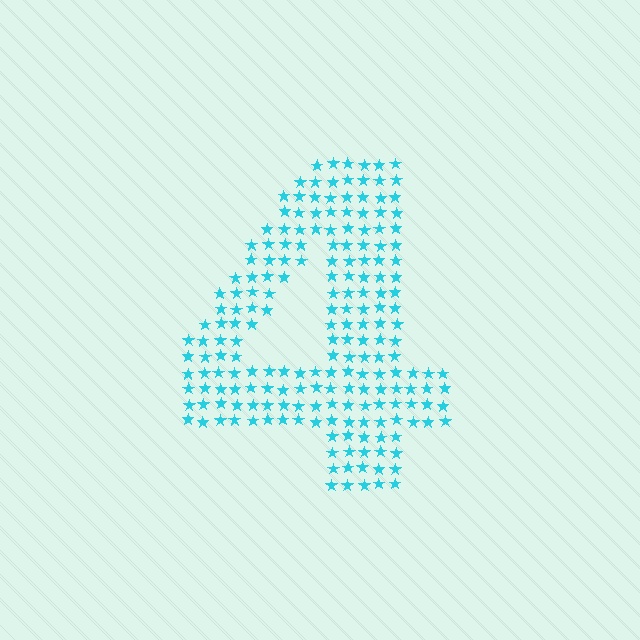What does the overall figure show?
The overall figure shows the digit 4.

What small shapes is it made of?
It is made of small stars.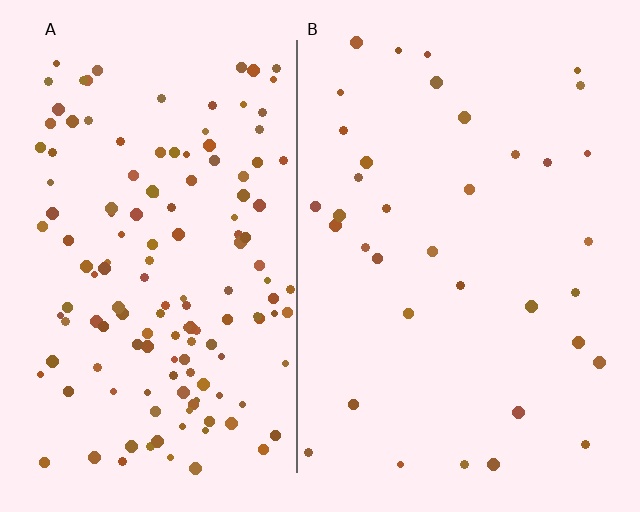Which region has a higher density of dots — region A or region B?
A (the left).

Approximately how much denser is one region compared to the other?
Approximately 4.0× — region A over region B.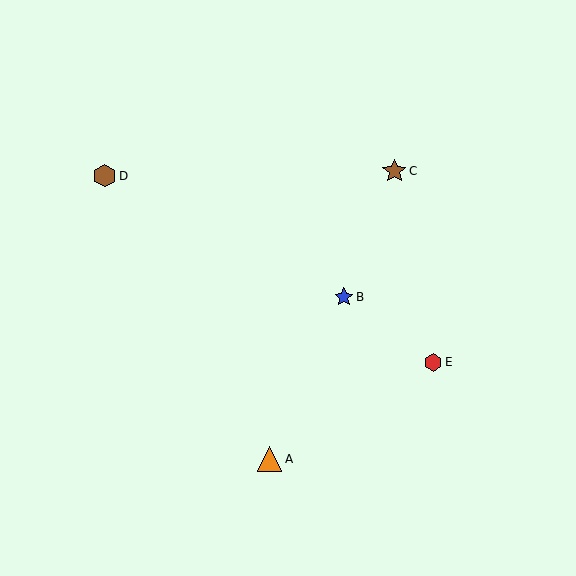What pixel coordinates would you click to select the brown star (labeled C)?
Click at (394, 171) to select the brown star C.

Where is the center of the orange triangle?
The center of the orange triangle is at (269, 459).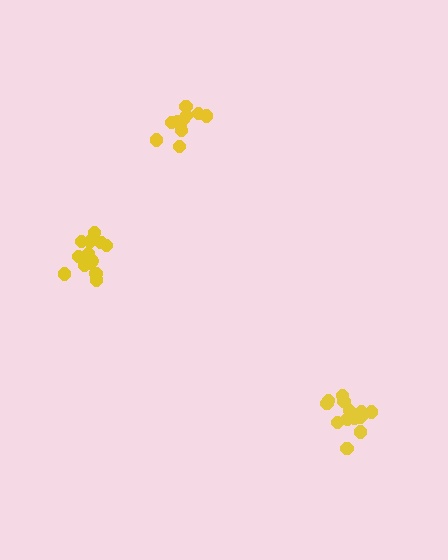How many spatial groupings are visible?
There are 3 spatial groupings.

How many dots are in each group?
Group 1: 14 dots, Group 2: 11 dots, Group 3: 14 dots (39 total).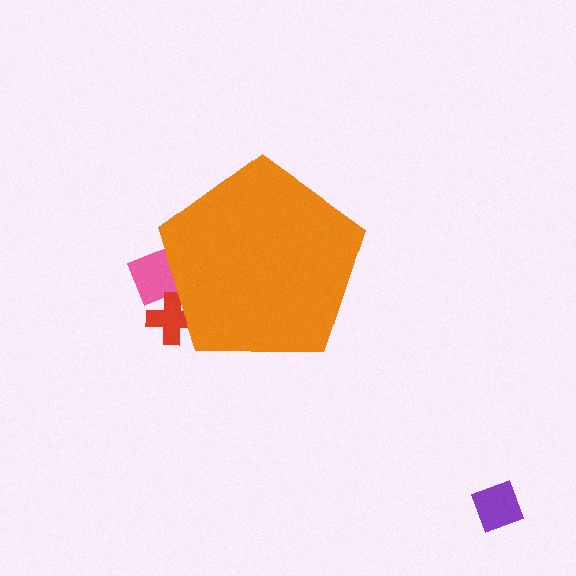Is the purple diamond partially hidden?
No, the purple diamond is fully visible.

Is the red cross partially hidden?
Yes, the red cross is partially hidden behind the orange pentagon.